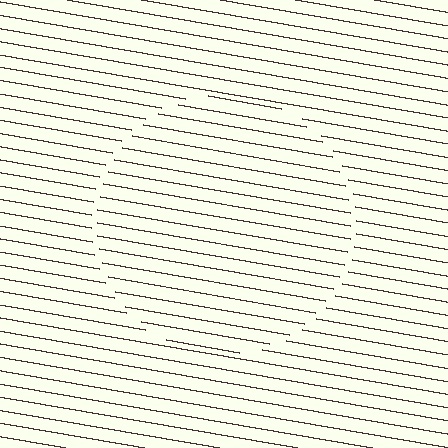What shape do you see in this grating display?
An illusory circle. The interior of the shape contains the same grating, shifted by half a period — the contour is defined by the phase discontinuity where line-ends from the inner and outer gratings abut.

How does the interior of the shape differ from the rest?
The interior of the shape contains the same grating, shifted by half a period — the contour is defined by the phase discontinuity where line-ends from the inner and outer gratings abut.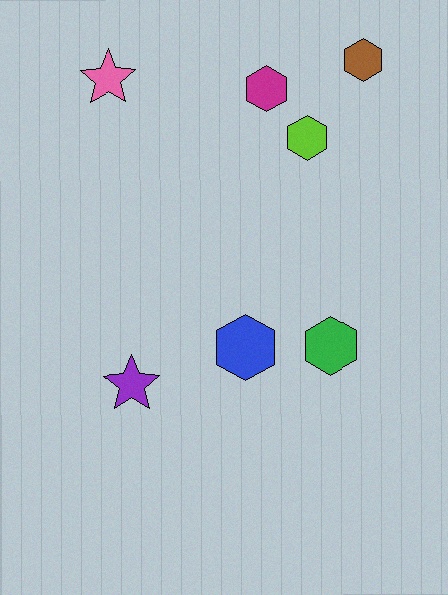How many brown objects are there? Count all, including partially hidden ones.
There is 1 brown object.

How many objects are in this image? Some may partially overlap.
There are 7 objects.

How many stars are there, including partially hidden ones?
There are 2 stars.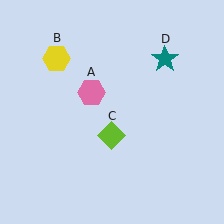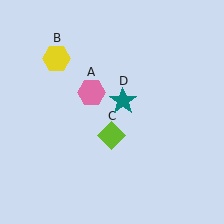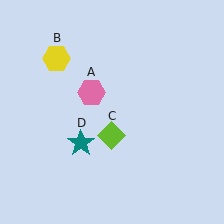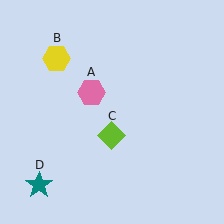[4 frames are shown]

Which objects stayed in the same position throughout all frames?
Pink hexagon (object A) and yellow hexagon (object B) and lime diamond (object C) remained stationary.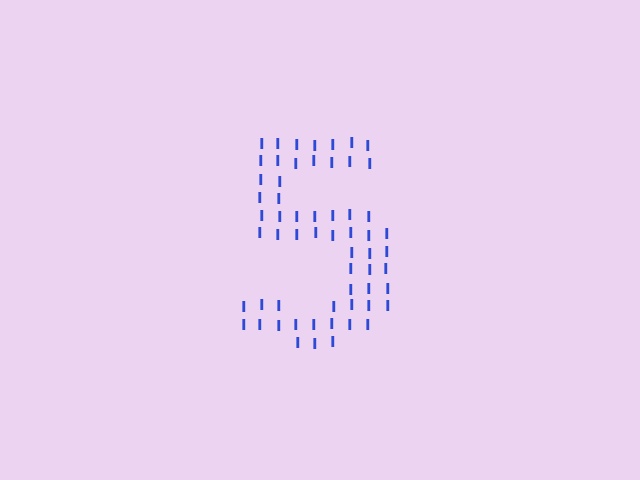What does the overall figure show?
The overall figure shows the digit 5.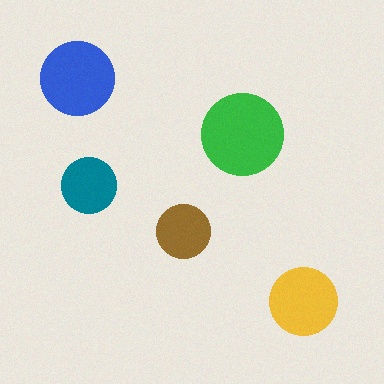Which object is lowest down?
The yellow circle is bottommost.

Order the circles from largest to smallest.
the green one, the blue one, the yellow one, the teal one, the brown one.